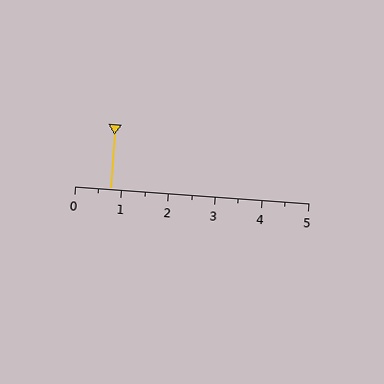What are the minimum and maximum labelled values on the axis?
The axis runs from 0 to 5.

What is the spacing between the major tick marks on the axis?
The major ticks are spaced 1 apart.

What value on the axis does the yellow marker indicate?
The marker indicates approximately 0.8.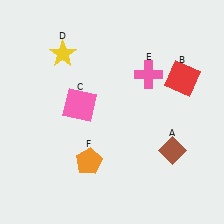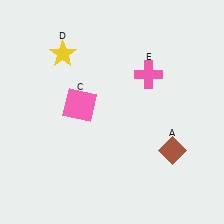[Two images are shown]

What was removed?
The orange pentagon (F), the red square (B) were removed in Image 2.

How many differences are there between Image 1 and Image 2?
There are 2 differences between the two images.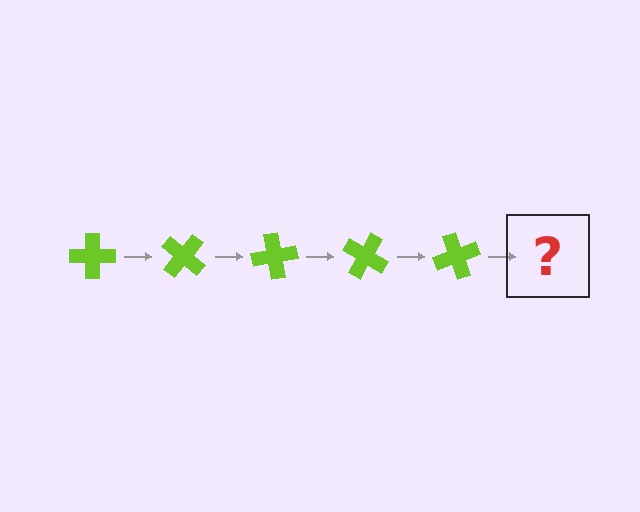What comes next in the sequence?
The next element should be a lime cross rotated 200 degrees.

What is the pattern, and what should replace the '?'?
The pattern is that the cross rotates 40 degrees each step. The '?' should be a lime cross rotated 200 degrees.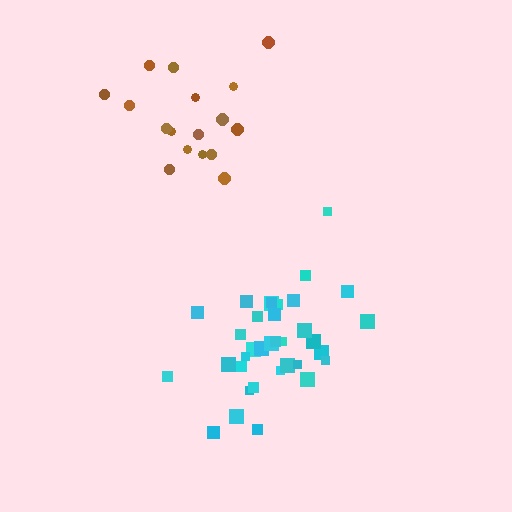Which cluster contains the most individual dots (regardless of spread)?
Cyan (35).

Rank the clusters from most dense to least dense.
cyan, brown.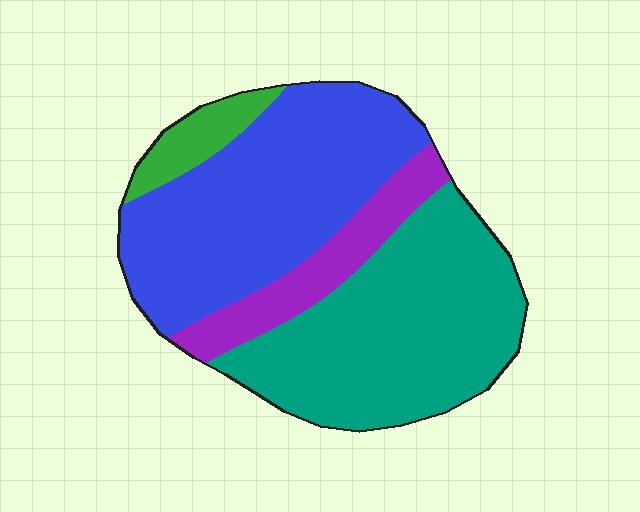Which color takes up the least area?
Green, at roughly 5%.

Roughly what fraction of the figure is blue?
Blue takes up about two fifths (2/5) of the figure.